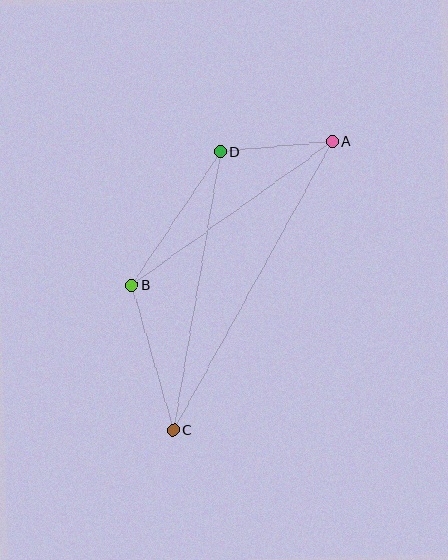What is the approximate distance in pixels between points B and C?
The distance between B and C is approximately 151 pixels.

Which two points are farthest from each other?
Points A and C are farthest from each other.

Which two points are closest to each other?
Points A and D are closest to each other.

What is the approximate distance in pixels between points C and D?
The distance between C and D is approximately 283 pixels.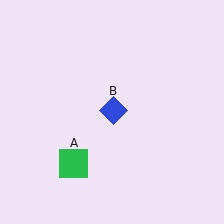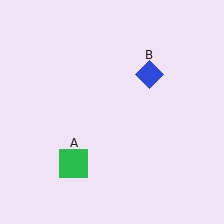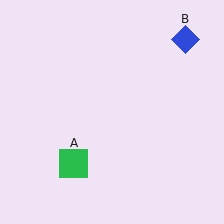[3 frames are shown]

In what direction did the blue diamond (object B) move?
The blue diamond (object B) moved up and to the right.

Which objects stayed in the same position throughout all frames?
Green square (object A) remained stationary.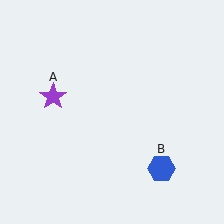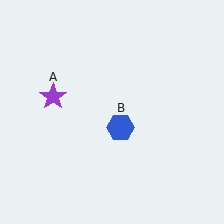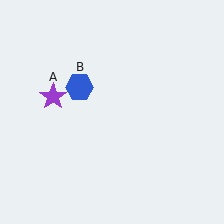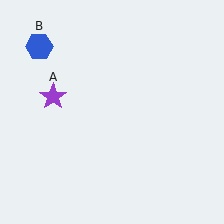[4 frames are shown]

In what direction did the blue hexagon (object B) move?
The blue hexagon (object B) moved up and to the left.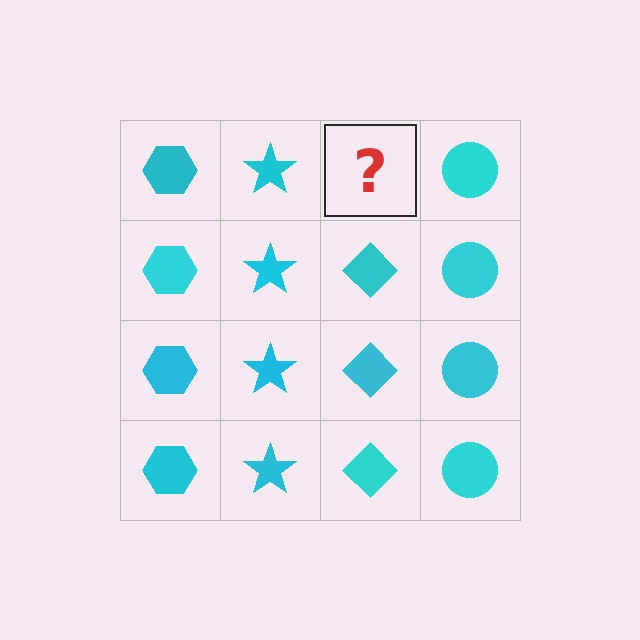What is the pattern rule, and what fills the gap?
The rule is that each column has a consistent shape. The gap should be filled with a cyan diamond.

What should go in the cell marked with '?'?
The missing cell should contain a cyan diamond.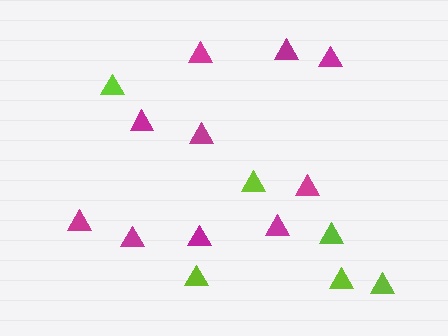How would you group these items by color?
There are 2 groups: one group of magenta triangles (10) and one group of lime triangles (6).